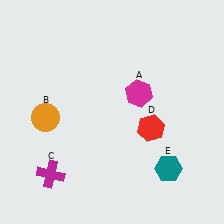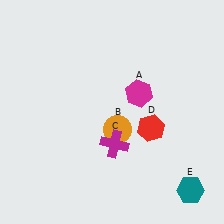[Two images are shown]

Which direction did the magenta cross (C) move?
The magenta cross (C) moved right.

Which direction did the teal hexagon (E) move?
The teal hexagon (E) moved right.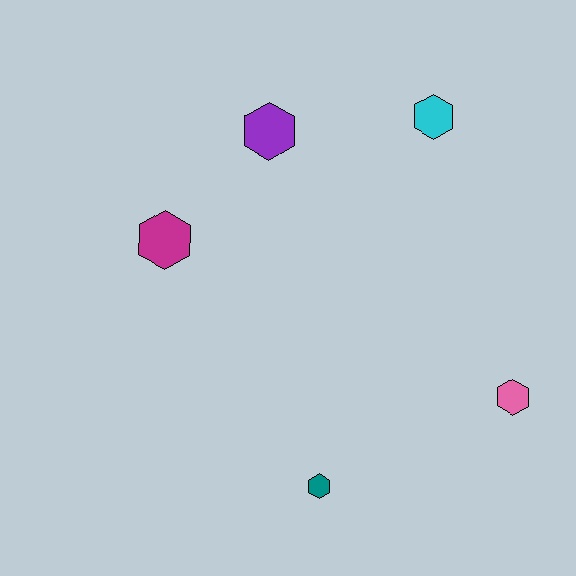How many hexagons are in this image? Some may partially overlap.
There are 5 hexagons.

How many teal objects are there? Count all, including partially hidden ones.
There is 1 teal object.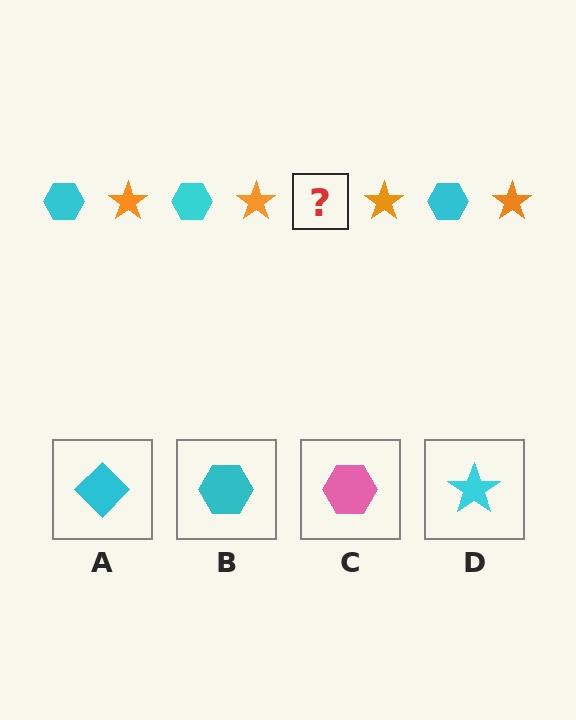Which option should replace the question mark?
Option B.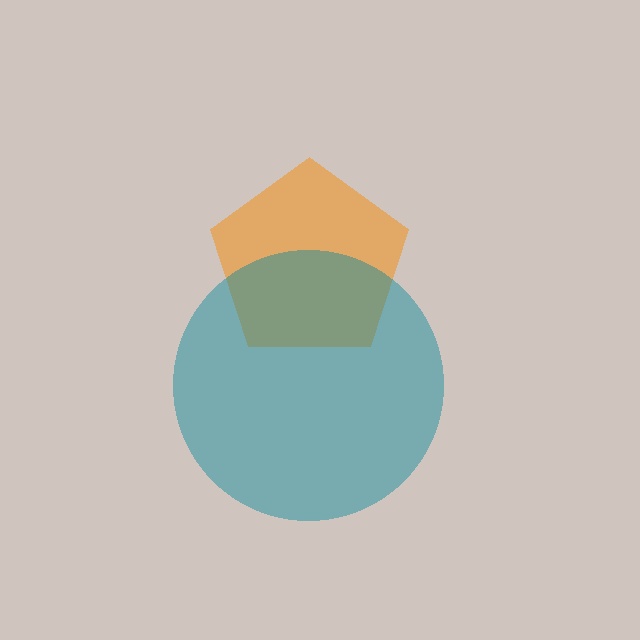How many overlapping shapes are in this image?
There are 2 overlapping shapes in the image.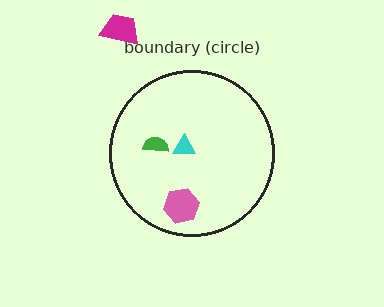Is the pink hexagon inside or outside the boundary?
Inside.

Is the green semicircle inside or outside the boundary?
Inside.